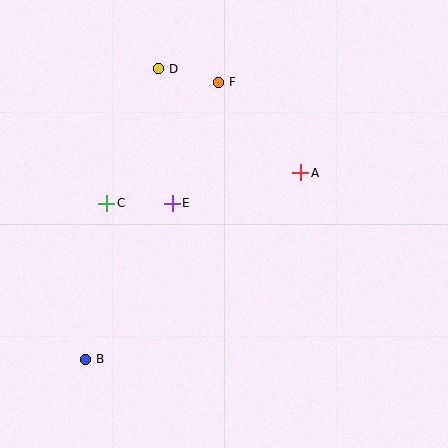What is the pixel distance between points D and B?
The distance between D and B is 300 pixels.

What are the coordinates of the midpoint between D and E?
The midpoint between D and E is at (165, 136).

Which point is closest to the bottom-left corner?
Point B is closest to the bottom-left corner.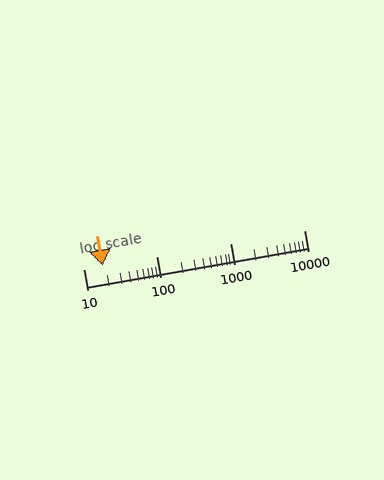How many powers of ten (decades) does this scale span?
The scale spans 3 decades, from 10 to 10000.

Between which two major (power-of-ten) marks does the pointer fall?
The pointer is between 10 and 100.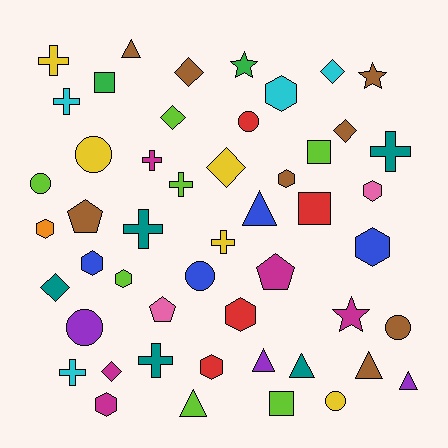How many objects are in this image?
There are 50 objects.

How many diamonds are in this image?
There are 7 diamonds.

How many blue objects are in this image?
There are 4 blue objects.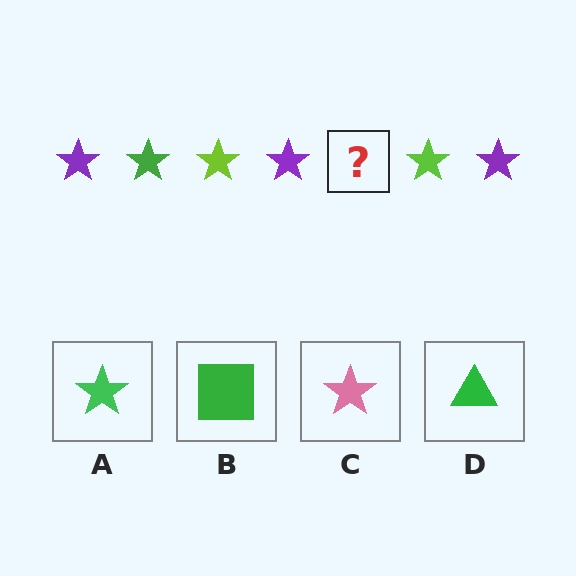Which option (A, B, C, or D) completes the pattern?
A.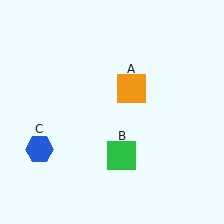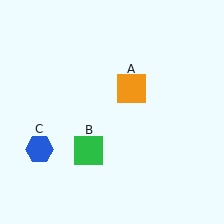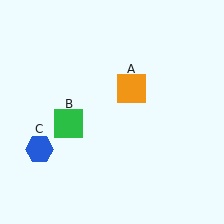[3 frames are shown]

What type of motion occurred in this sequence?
The green square (object B) rotated clockwise around the center of the scene.